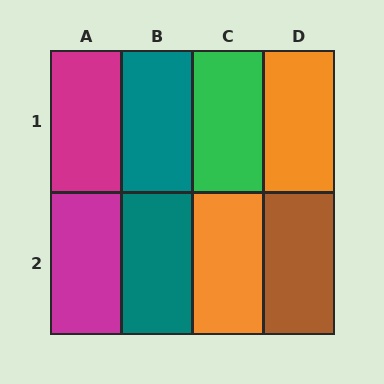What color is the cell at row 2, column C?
Orange.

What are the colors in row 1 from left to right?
Magenta, teal, green, orange.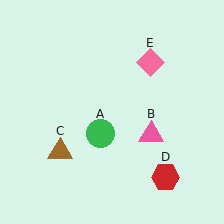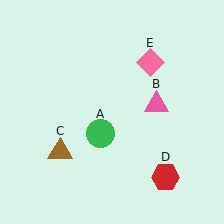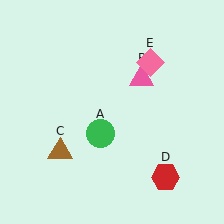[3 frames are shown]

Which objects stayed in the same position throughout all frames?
Green circle (object A) and brown triangle (object C) and red hexagon (object D) and pink diamond (object E) remained stationary.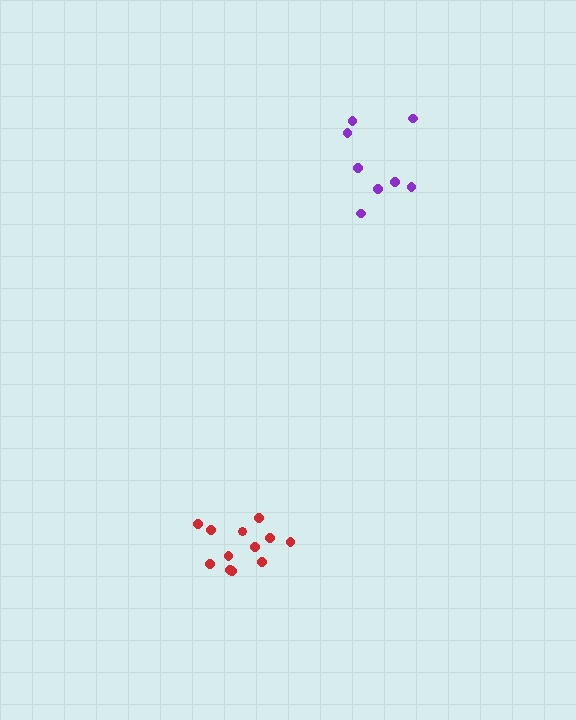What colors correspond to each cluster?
The clusters are colored: purple, red.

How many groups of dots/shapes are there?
There are 2 groups.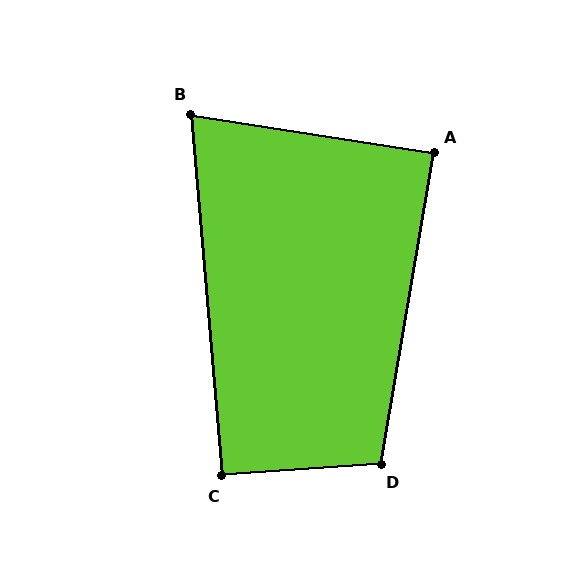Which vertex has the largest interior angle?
D, at approximately 104 degrees.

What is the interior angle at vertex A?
Approximately 89 degrees (approximately right).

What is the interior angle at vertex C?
Approximately 91 degrees (approximately right).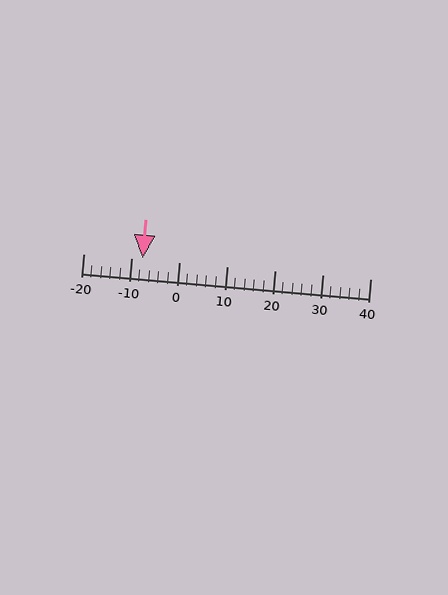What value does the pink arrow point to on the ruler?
The pink arrow points to approximately -8.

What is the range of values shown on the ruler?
The ruler shows values from -20 to 40.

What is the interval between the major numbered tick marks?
The major tick marks are spaced 10 units apart.